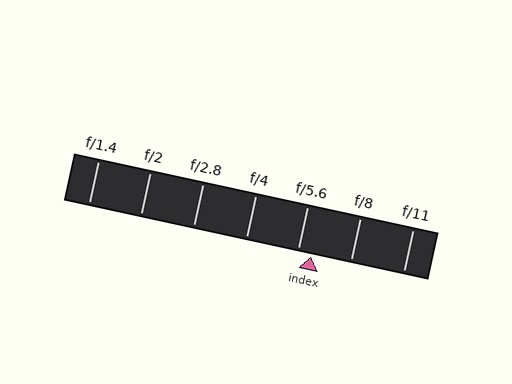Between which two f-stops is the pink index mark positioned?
The index mark is between f/5.6 and f/8.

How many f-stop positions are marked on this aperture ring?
There are 7 f-stop positions marked.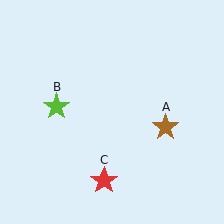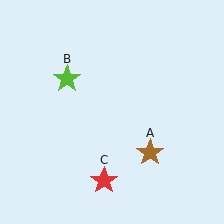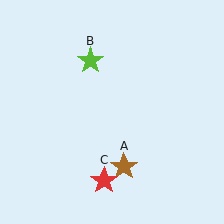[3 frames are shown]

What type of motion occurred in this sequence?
The brown star (object A), lime star (object B) rotated clockwise around the center of the scene.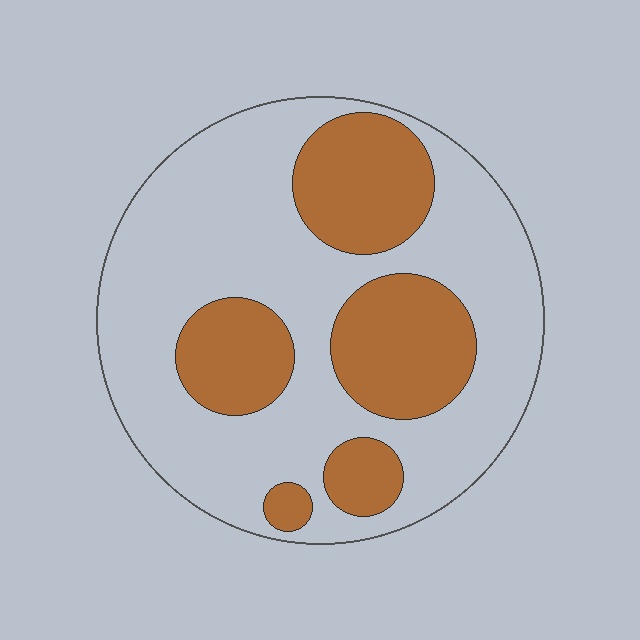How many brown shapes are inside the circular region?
5.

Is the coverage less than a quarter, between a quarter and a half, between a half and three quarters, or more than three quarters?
Between a quarter and a half.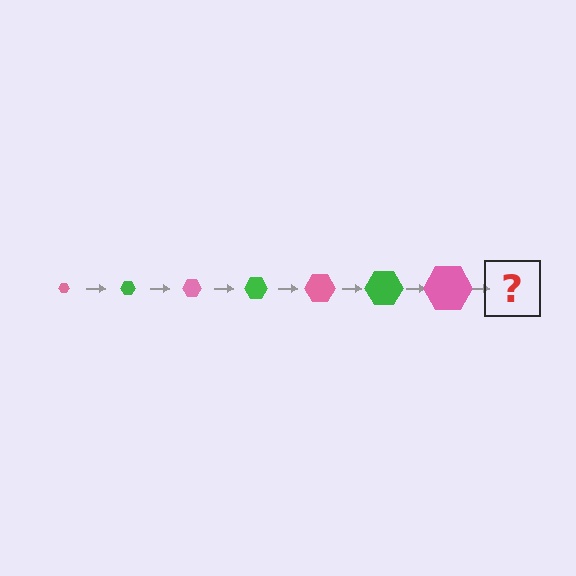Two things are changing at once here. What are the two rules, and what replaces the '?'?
The two rules are that the hexagon grows larger each step and the color cycles through pink and green. The '?' should be a green hexagon, larger than the previous one.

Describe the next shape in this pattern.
It should be a green hexagon, larger than the previous one.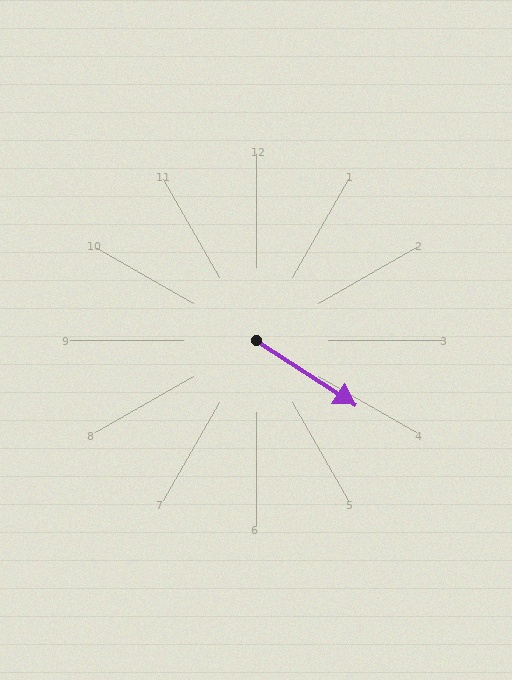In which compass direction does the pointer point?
Southeast.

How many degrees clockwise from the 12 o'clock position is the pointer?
Approximately 123 degrees.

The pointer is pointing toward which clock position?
Roughly 4 o'clock.